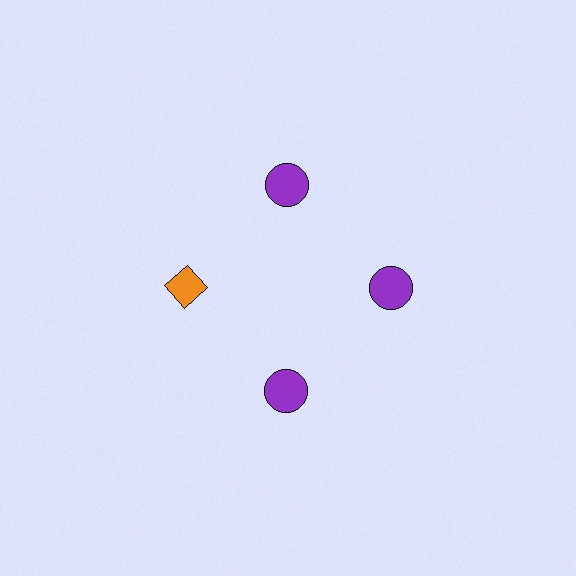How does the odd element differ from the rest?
It differs in both color (orange instead of purple) and shape (diamond instead of circle).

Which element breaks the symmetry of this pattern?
The orange diamond at roughly the 9 o'clock position breaks the symmetry. All other shapes are purple circles.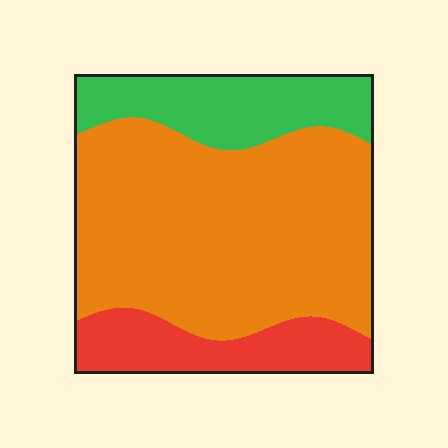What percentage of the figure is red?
Red covers 17% of the figure.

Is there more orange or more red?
Orange.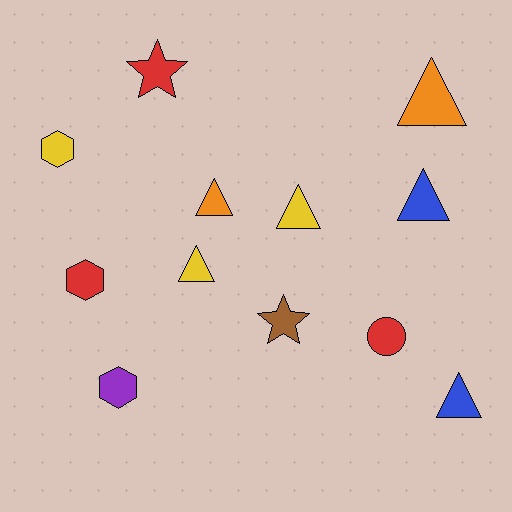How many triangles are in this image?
There are 6 triangles.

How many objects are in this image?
There are 12 objects.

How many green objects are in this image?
There are no green objects.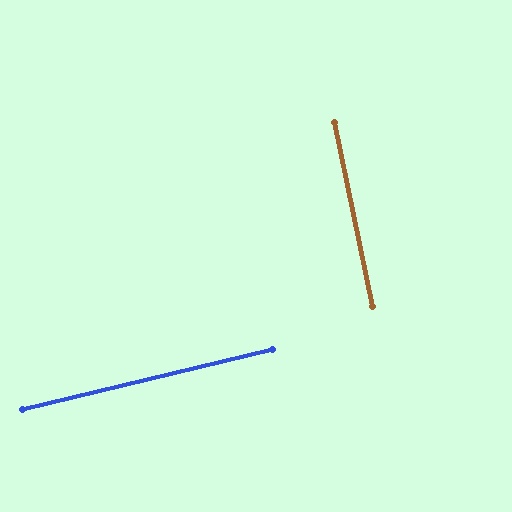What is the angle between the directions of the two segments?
Approximately 88 degrees.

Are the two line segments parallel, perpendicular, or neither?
Perpendicular — they meet at approximately 88°.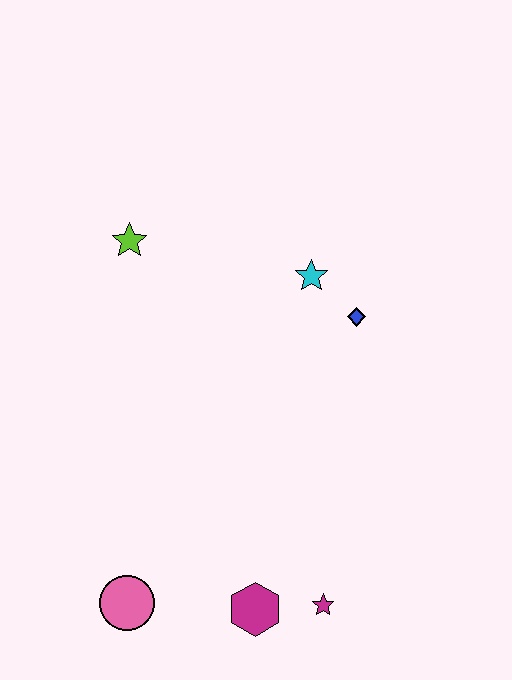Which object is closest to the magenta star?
The magenta hexagon is closest to the magenta star.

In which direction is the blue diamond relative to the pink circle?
The blue diamond is above the pink circle.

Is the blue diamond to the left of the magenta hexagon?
No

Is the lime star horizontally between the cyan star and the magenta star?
No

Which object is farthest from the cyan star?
The pink circle is farthest from the cyan star.